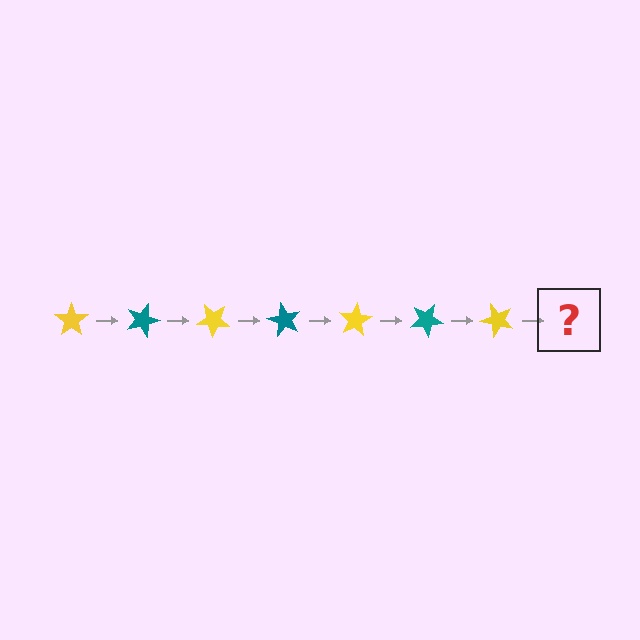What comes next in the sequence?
The next element should be a teal star, rotated 140 degrees from the start.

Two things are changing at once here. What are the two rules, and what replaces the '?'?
The two rules are that it rotates 20 degrees each step and the color cycles through yellow and teal. The '?' should be a teal star, rotated 140 degrees from the start.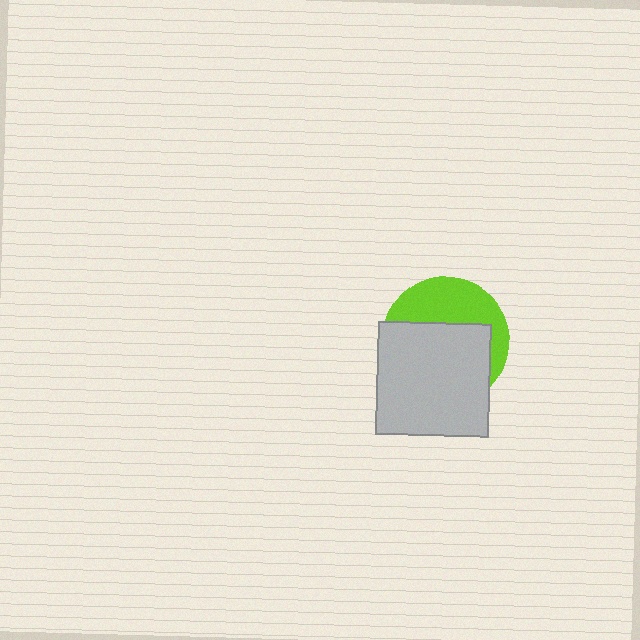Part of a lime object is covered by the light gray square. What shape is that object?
It is a circle.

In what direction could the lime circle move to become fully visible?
The lime circle could move up. That would shift it out from behind the light gray square entirely.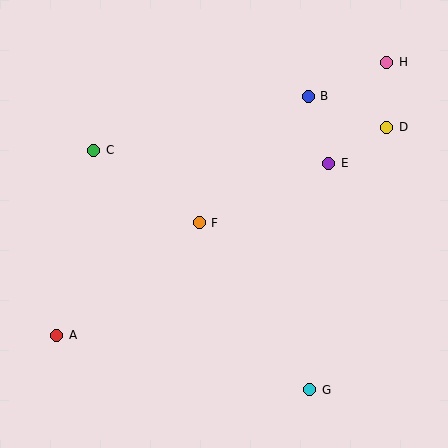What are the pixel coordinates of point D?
Point D is at (387, 127).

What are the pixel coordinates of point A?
Point A is at (57, 335).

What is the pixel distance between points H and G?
The distance between H and G is 337 pixels.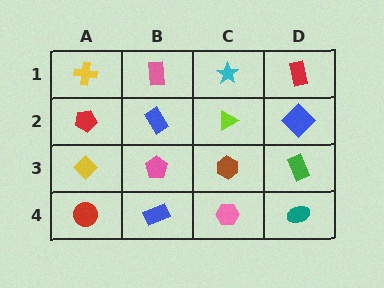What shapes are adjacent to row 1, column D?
A blue diamond (row 2, column D), a cyan star (row 1, column C).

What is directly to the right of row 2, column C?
A blue diamond.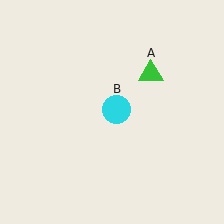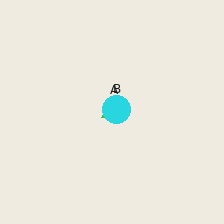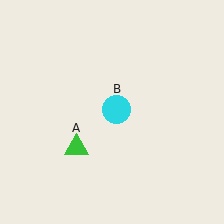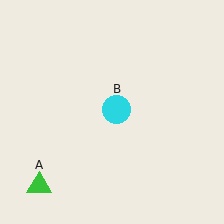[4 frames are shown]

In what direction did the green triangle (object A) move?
The green triangle (object A) moved down and to the left.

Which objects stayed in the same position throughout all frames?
Cyan circle (object B) remained stationary.